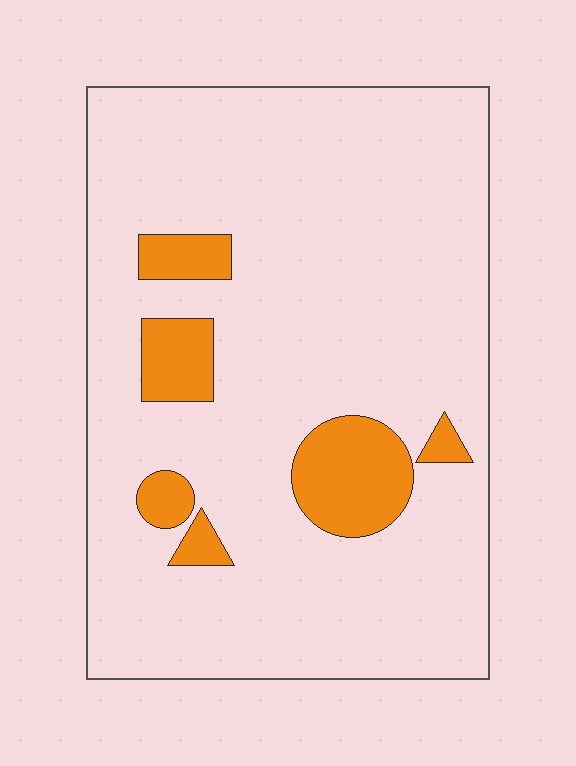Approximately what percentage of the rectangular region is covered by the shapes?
Approximately 10%.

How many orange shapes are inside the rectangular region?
6.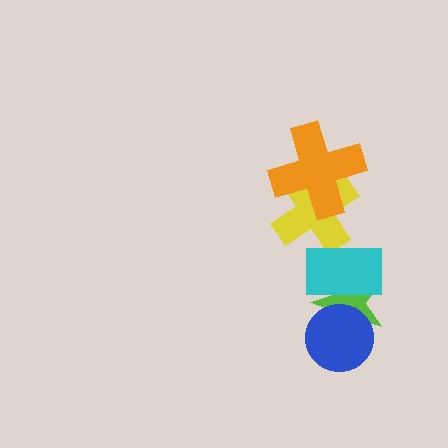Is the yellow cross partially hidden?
Yes, it is partially covered by another shape.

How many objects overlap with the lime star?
2 objects overlap with the lime star.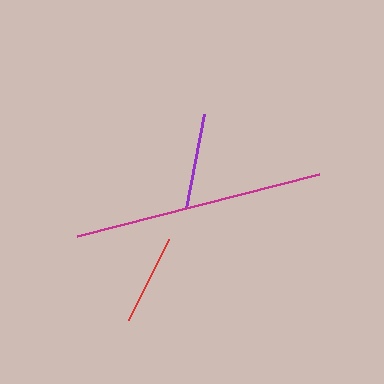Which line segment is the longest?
The magenta line is the longest at approximately 250 pixels.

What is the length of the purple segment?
The purple segment is approximately 96 pixels long.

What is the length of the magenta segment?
The magenta segment is approximately 250 pixels long.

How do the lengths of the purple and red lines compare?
The purple and red lines are approximately the same length.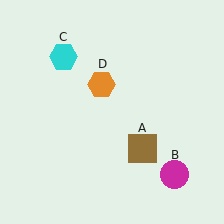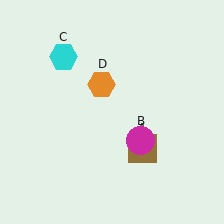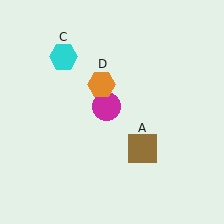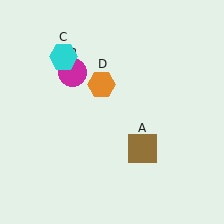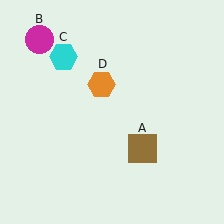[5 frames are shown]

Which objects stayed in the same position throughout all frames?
Brown square (object A) and cyan hexagon (object C) and orange hexagon (object D) remained stationary.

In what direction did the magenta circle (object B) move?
The magenta circle (object B) moved up and to the left.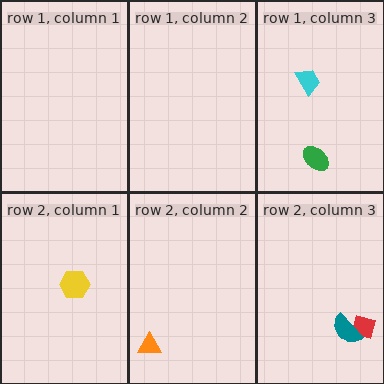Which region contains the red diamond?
The row 2, column 3 region.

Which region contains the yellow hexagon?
The row 2, column 1 region.